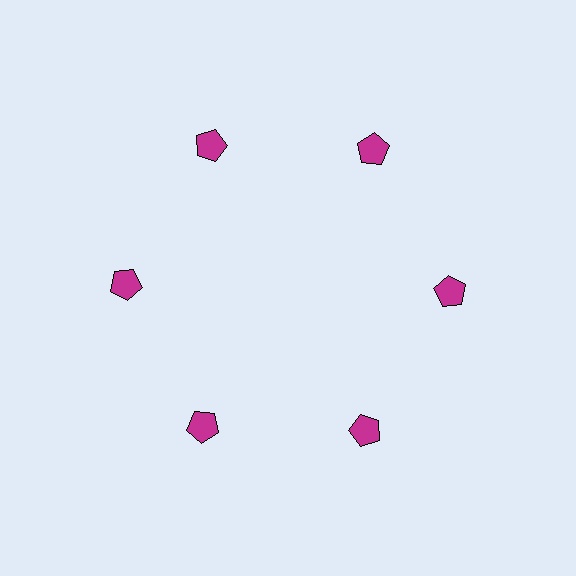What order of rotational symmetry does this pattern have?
This pattern has 6-fold rotational symmetry.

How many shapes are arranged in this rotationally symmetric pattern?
There are 6 shapes, arranged in 6 groups of 1.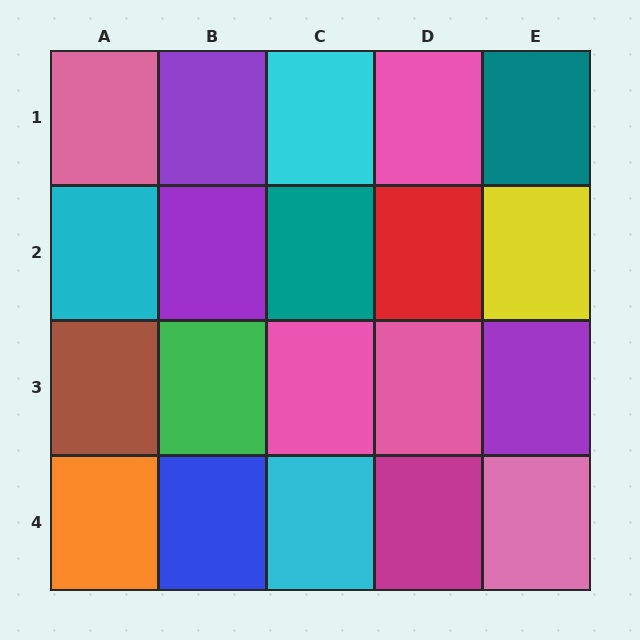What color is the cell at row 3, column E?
Purple.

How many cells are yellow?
1 cell is yellow.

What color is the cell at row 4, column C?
Cyan.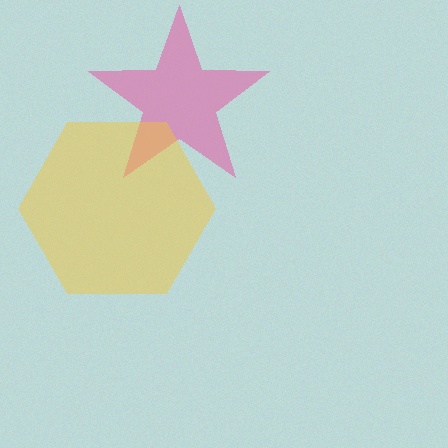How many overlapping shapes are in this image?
There are 2 overlapping shapes in the image.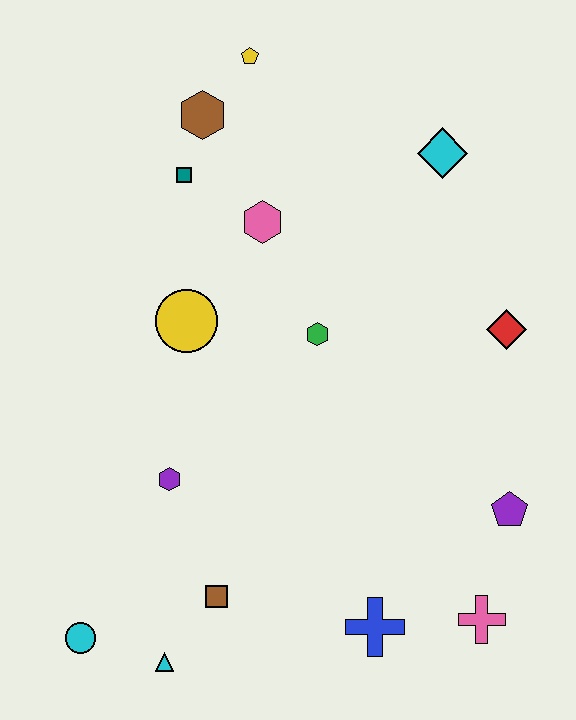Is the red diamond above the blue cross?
Yes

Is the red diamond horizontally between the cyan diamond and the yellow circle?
No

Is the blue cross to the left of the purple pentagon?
Yes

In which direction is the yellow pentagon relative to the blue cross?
The yellow pentagon is above the blue cross.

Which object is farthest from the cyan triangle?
The yellow pentagon is farthest from the cyan triangle.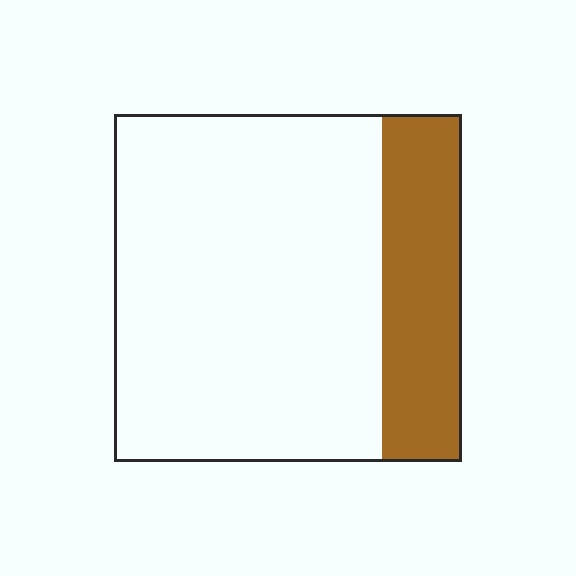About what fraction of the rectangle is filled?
About one quarter (1/4).